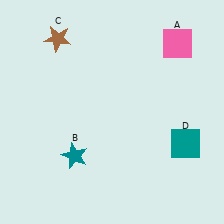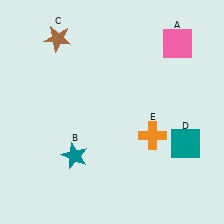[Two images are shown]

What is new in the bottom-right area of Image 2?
An orange cross (E) was added in the bottom-right area of Image 2.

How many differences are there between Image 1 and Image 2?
There is 1 difference between the two images.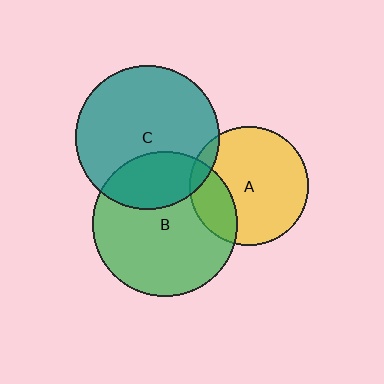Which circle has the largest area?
Circle B (green).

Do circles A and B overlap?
Yes.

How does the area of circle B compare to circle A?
Approximately 1.5 times.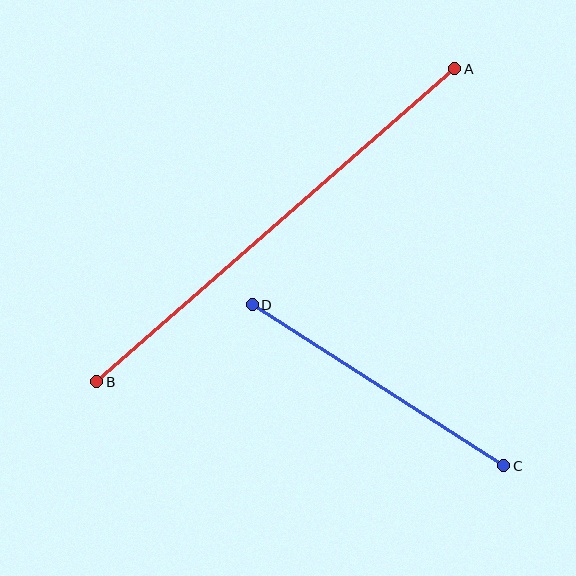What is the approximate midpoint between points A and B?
The midpoint is at approximately (276, 225) pixels.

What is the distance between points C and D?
The distance is approximately 299 pixels.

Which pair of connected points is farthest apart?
Points A and B are farthest apart.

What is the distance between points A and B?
The distance is approximately 475 pixels.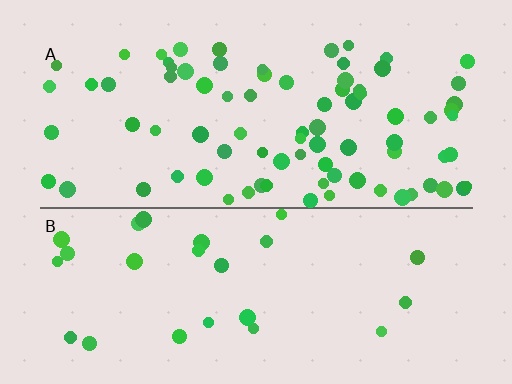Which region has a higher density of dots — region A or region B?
A (the top).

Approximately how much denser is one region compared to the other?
Approximately 3.1× — region A over region B.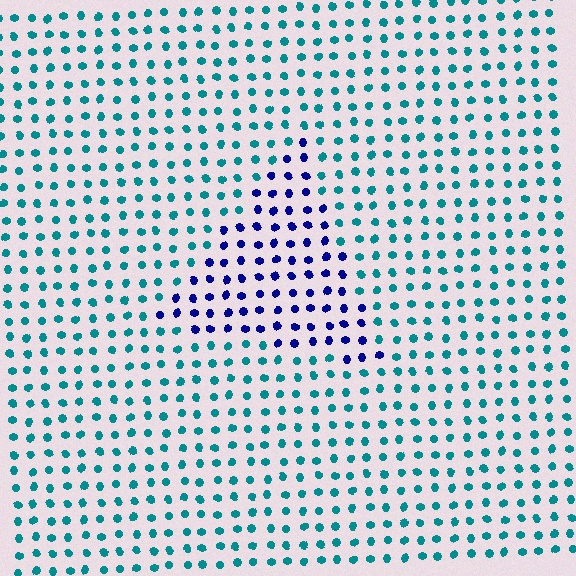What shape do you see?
I see a triangle.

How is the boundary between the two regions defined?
The boundary is defined purely by a slight shift in hue (about 56 degrees). Spacing, size, and orientation are identical on both sides.